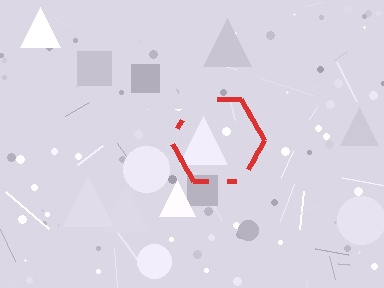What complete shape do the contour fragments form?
The contour fragments form a hexagon.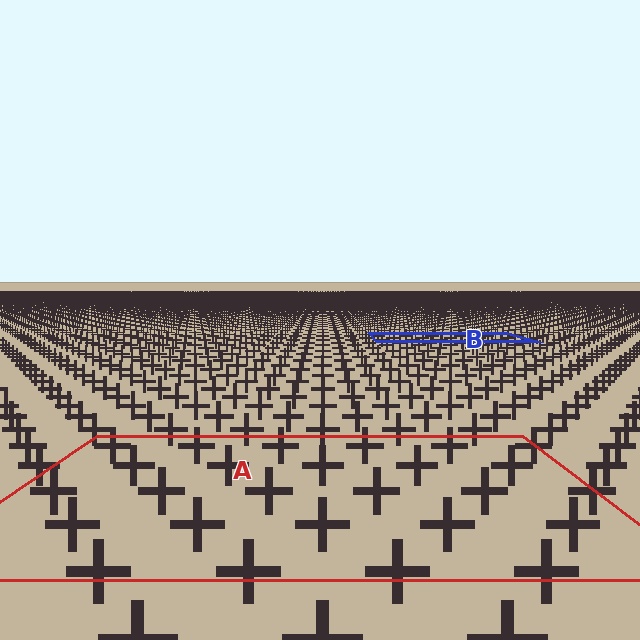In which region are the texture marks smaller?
The texture marks are smaller in region B, because it is farther away.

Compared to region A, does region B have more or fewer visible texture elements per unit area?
Region B has more texture elements per unit area — they are packed more densely because it is farther away.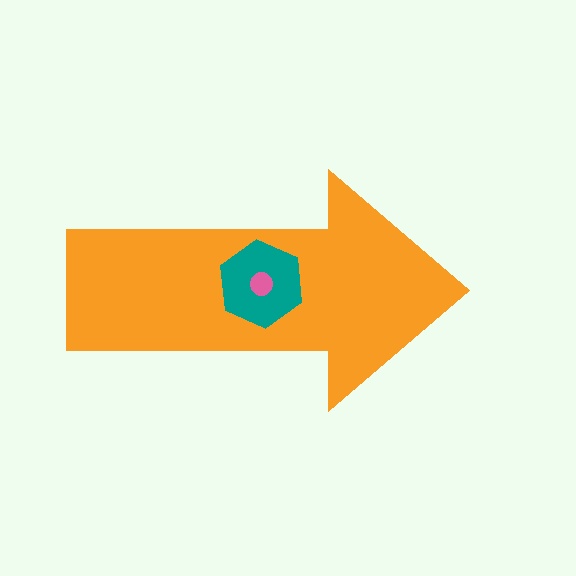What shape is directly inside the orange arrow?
The teal hexagon.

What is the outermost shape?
The orange arrow.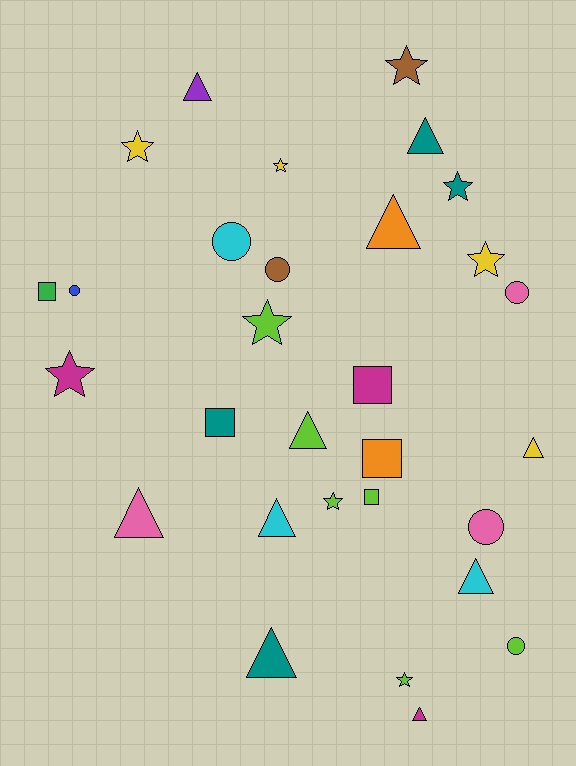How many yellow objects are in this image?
There are 4 yellow objects.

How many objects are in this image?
There are 30 objects.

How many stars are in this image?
There are 9 stars.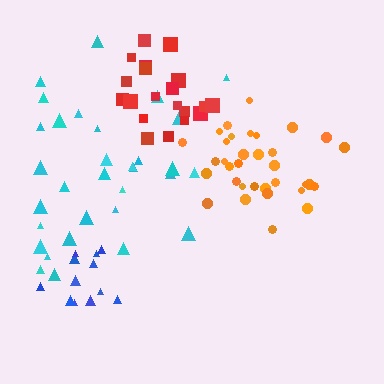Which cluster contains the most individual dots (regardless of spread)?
Orange (34).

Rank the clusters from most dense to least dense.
orange, red, blue, cyan.